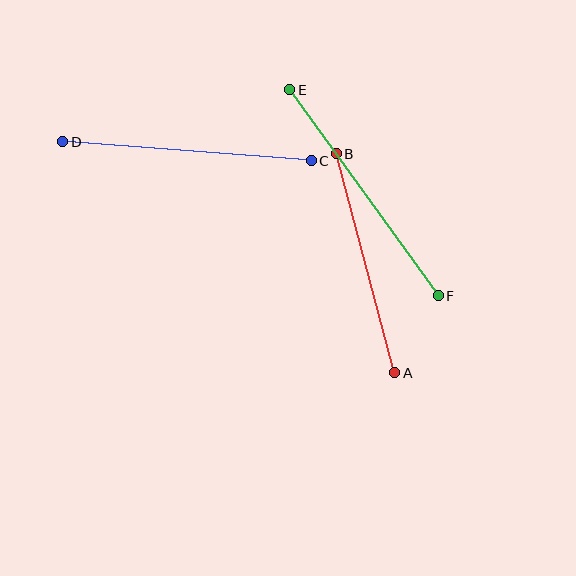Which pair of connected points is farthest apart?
Points E and F are farthest apart.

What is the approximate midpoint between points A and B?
The midpoint is at approximately (366, 263) pixels.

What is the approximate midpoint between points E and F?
The midpoint is at approximately (364, 193) pixels.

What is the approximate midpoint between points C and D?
The midpoint is at approximately (187, 151) pixels.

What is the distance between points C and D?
The distance is approximately 249 pixels.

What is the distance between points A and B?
The distance is approximately 227 pixels.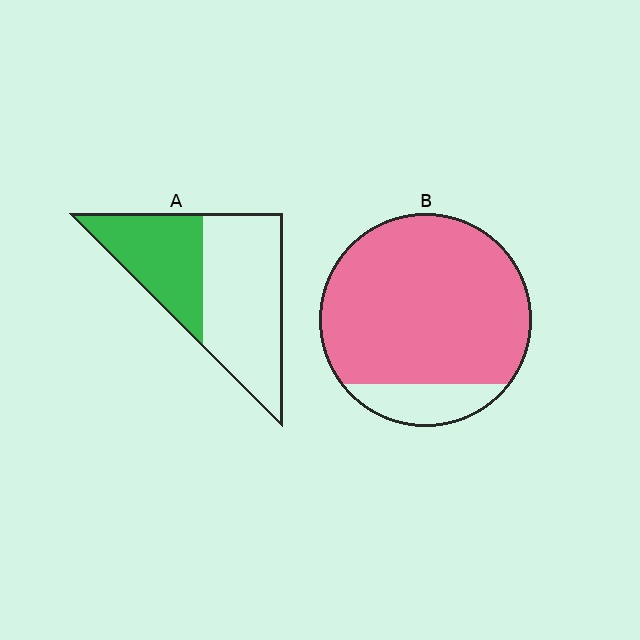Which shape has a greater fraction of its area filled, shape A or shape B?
Shape B.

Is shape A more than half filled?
No.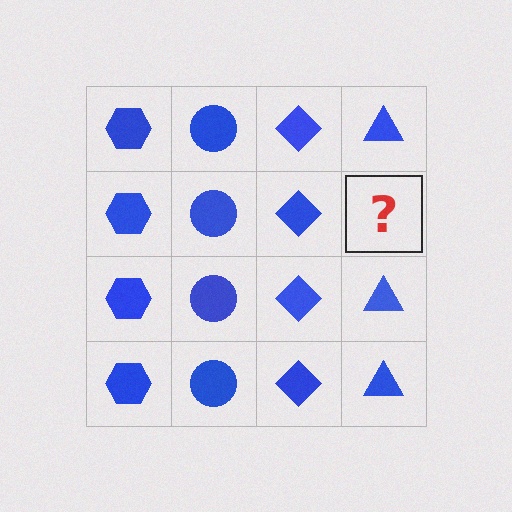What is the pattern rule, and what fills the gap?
The rule is that each column has a consistent shape. The gap should be filled with a blue triangle.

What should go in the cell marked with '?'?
The missing cell should contain a blue triangle.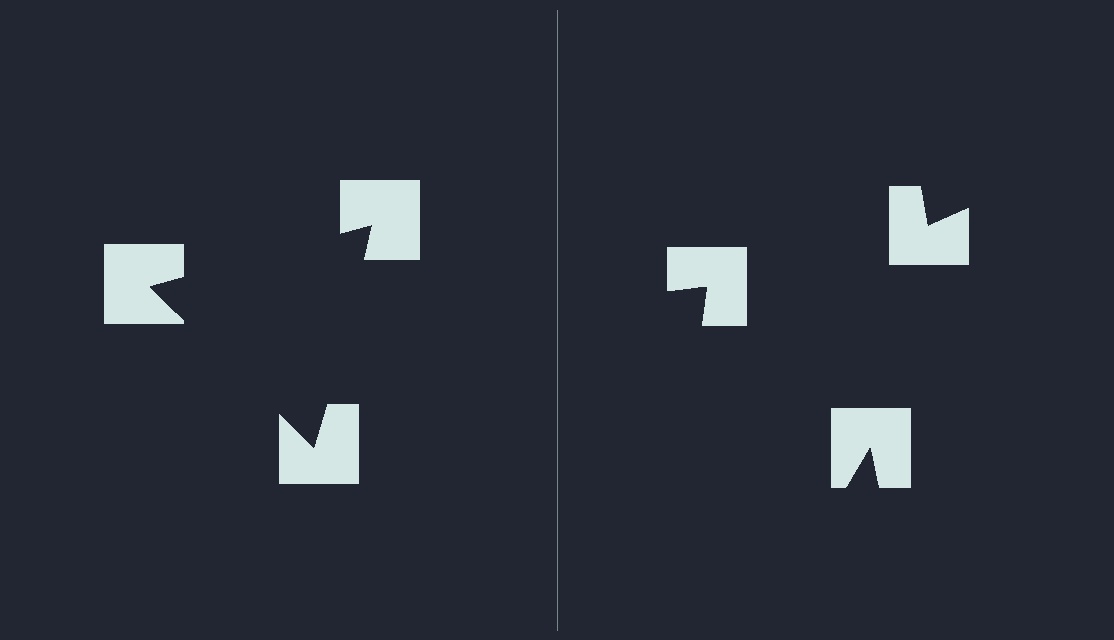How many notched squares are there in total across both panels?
6 — 3 on each side.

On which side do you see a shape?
An illusory triangle appears on the left side. On the right side the wedge cuts are rotated, so no coherent shape forms.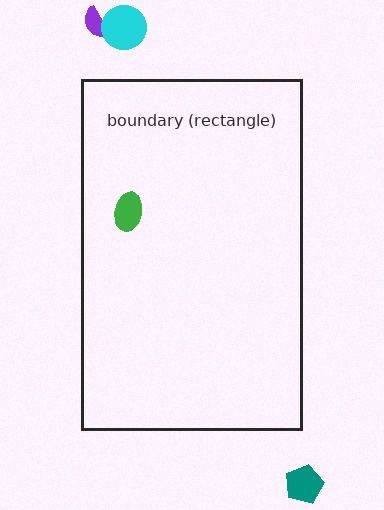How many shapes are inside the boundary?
1 inside, 3 outside.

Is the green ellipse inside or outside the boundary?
Inside.